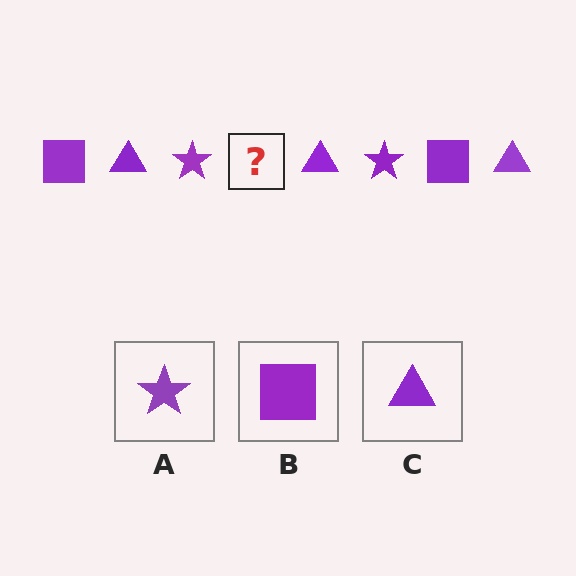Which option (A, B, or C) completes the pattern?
B.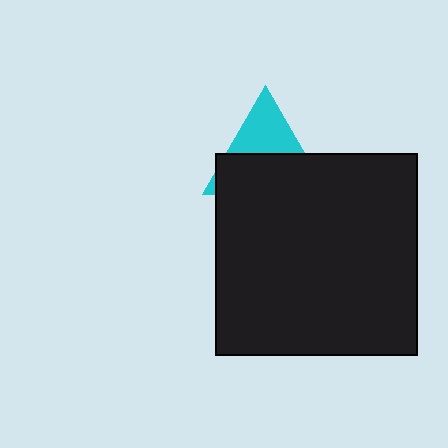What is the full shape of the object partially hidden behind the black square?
The partially hidden object is a cyan triangle.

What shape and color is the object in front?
The object in front is a black square.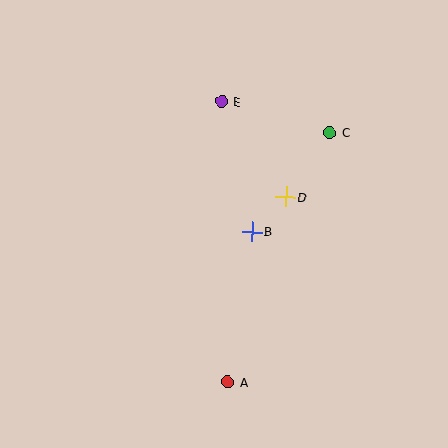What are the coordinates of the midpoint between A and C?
The midpoint between A and C is at (279, 257).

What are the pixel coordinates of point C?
Point C is at (329, 133).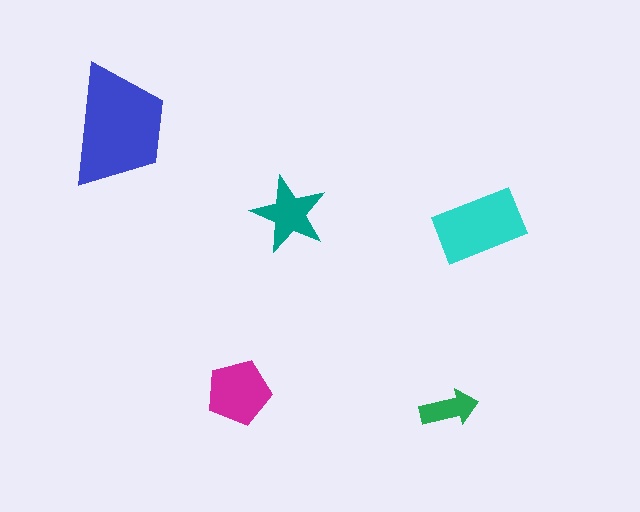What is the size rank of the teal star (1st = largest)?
4th.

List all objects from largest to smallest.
The blue trapezoid, the cyan rectangle, the magenta pentagon, the teal star, the green arrow.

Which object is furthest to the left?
The blue trapezoid is leftmost.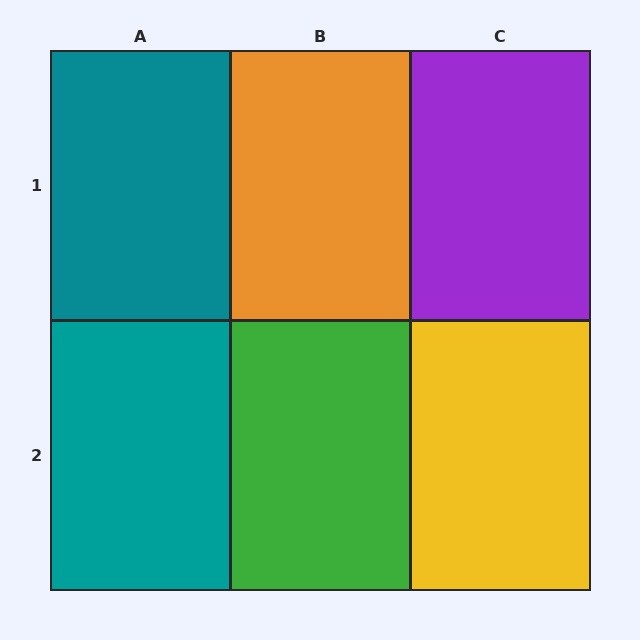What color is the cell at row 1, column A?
Teal.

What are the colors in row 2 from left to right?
Teal, green, yellow.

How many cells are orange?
1 cell is orange.